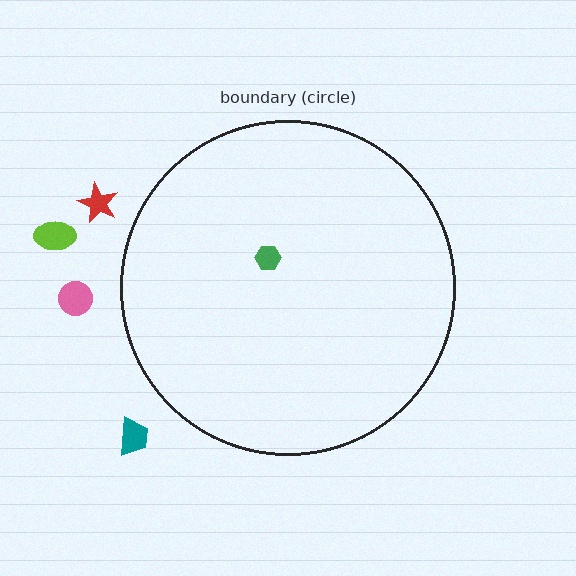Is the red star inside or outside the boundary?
Outside.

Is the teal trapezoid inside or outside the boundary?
Outside.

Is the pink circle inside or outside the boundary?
Outside.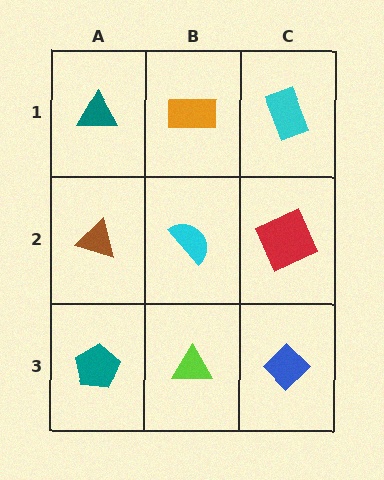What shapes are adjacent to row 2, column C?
A cyan rectangle (row 1, column C), a blue diamond (row 3, column C), a cyan semicircle (row 2, column B).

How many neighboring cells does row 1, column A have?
2.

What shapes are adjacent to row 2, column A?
A teal triangle (row 1, column A), a teal pentagon (row 3, column A), a cyan semicircle (row 2, column B).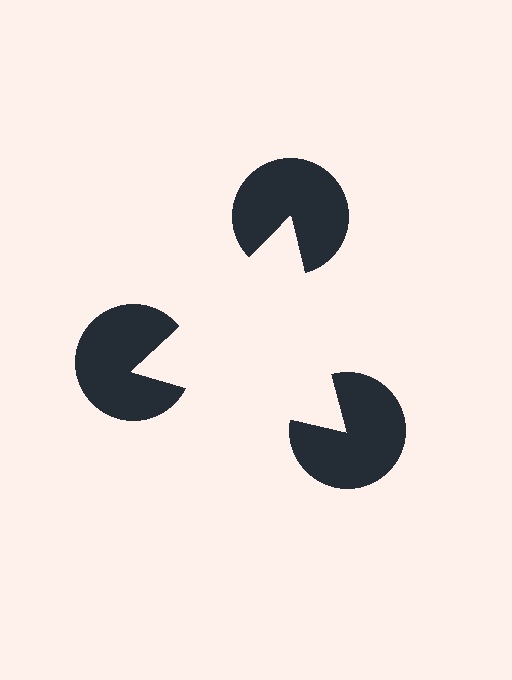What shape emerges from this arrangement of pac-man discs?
An illusory triangle — its edges are inferred from the aligned wedge cuts in the pac-man discs, not physically drawn.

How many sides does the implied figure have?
3 sides.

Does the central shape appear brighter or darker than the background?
It typically appears slightly brighter than the background, even though no actual brightness change is drawn.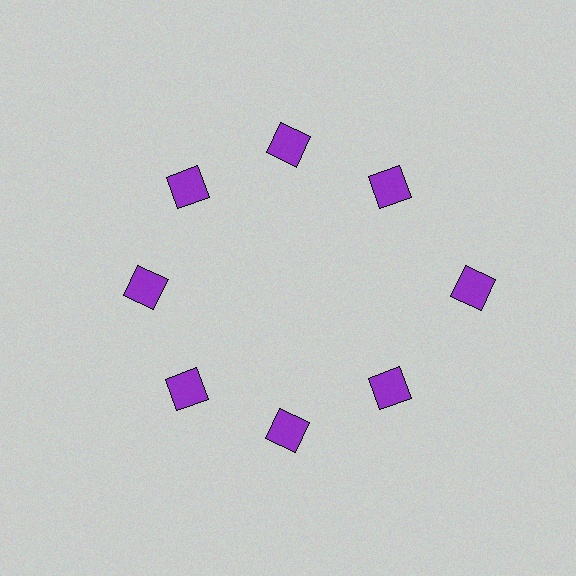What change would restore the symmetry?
The symmetry would be restored by moving it inward, back onto the ring so that all 8 squares sit at equal angles and equal distance from the center.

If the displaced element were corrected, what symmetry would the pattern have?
It would have 8-fold rotational symmetry — the pattern would map onto itself every 45 degrees.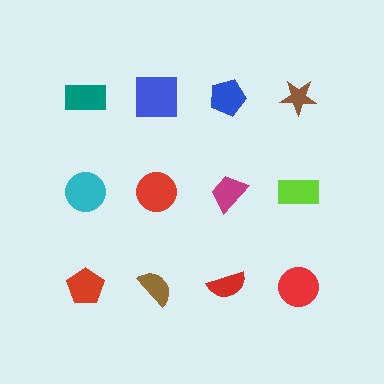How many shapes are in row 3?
4 shapes.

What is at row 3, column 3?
A red semicircle.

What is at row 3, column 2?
A brown semicircle.